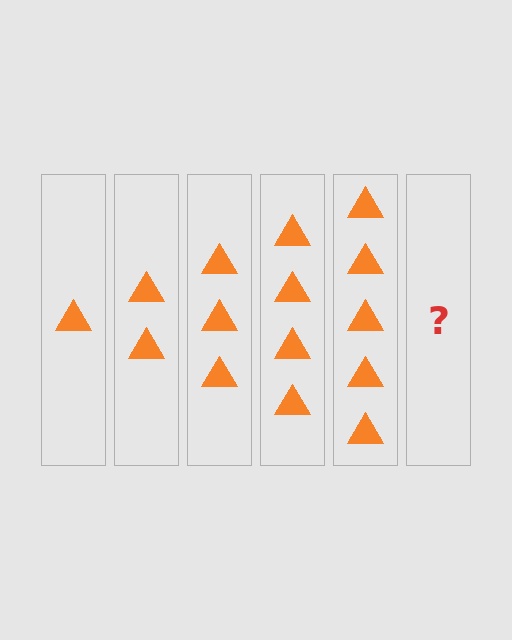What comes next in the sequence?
The next element should be 6 triangles.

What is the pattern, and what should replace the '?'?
The pattern is that each step adds one more triangle. The '?' should be 6 triangles.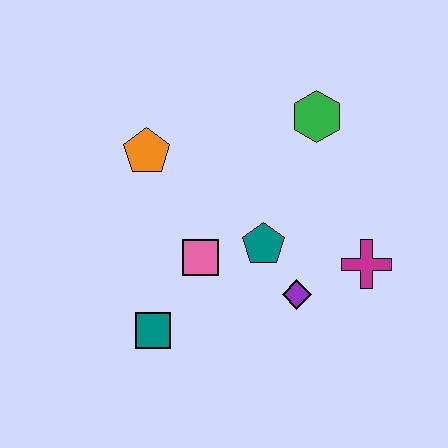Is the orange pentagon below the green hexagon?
Yes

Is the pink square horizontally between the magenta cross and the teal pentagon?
No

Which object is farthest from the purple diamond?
The orange pentagon is farthest from the purple diamond.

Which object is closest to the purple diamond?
The teal pentagon is closest to the purple diamond.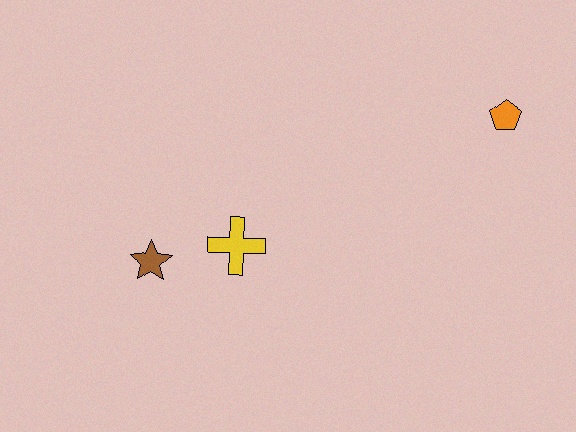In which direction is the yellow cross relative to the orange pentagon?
The yellow cross is to the left of the orange pentagon.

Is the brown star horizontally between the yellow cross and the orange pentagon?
No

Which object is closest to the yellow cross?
The brown star is closest to the yellow cross.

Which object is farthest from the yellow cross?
The orange pentagon is farthest from the yellow cross.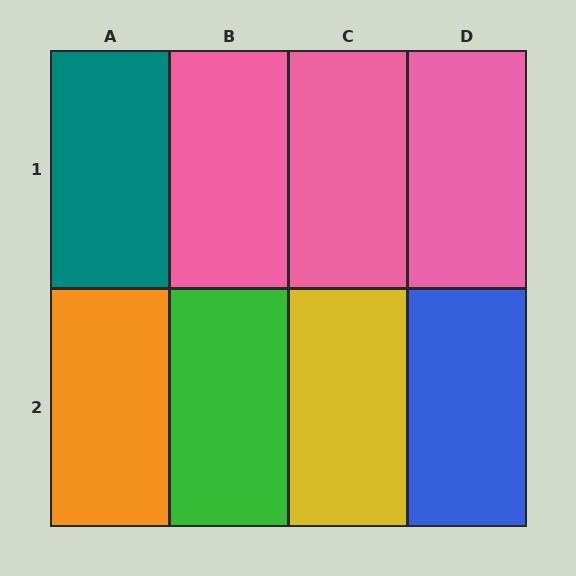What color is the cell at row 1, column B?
Pink.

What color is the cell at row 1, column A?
Teal.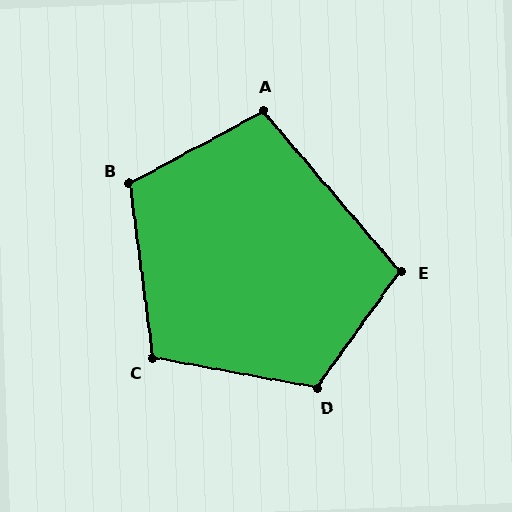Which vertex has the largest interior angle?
D, at approximately 115 degrees.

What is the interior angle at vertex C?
Approximately 108 degrees (obtuse).